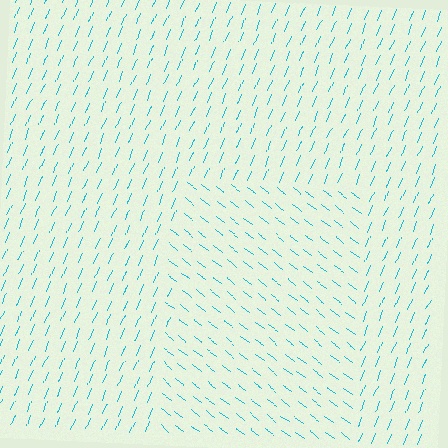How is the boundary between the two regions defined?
The boundary is defined purely by a change in line orientation (approximately 75 degrees difference). All lines are the same color and thickness.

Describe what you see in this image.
The image is filled with small cyan line segments. A rectangle region in the image has lines oriented differently from the surrounding lines, creating a visible texture boundary.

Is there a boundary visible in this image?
Yes, there is a texture boundary formed by a change in line orientation.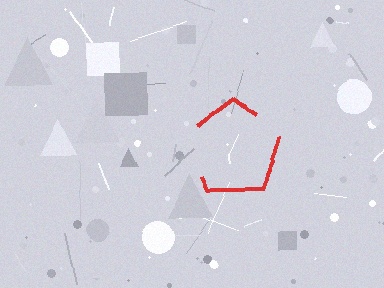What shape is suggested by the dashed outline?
The dashed outline suggests a pentagon.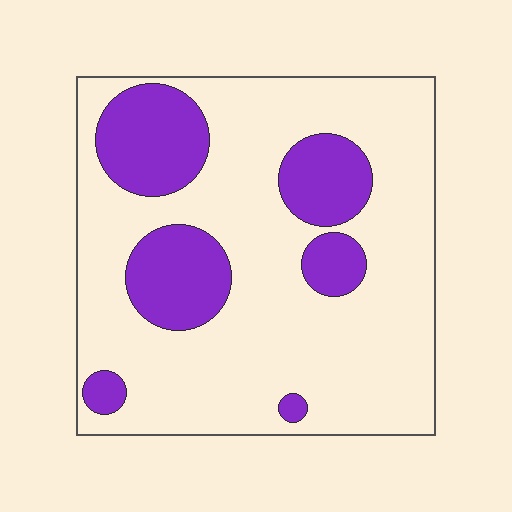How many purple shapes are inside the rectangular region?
6.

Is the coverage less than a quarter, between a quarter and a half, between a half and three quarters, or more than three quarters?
Less than a quarter.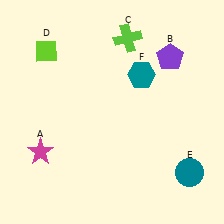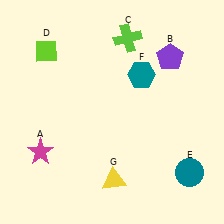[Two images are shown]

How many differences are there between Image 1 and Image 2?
There is 1 difference between the two images.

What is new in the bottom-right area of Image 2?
A yellow triangle (G) was added in the bottom-right area of Image 2.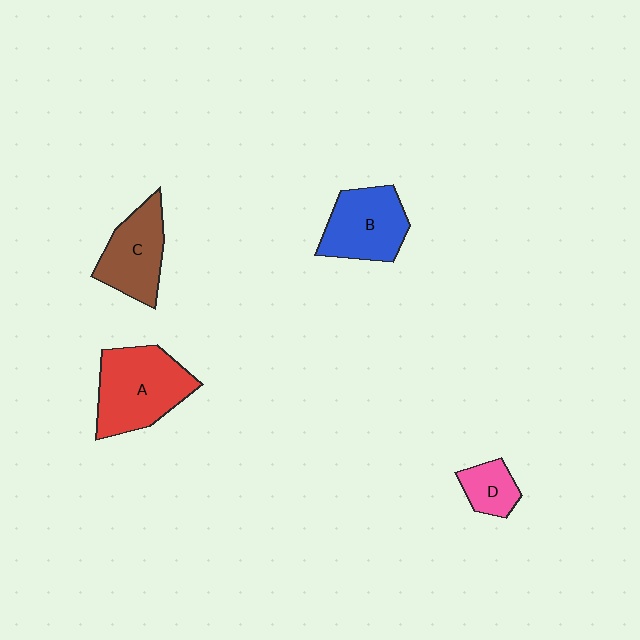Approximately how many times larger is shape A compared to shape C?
Approximately 1.3 times.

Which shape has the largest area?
Shape A (red).